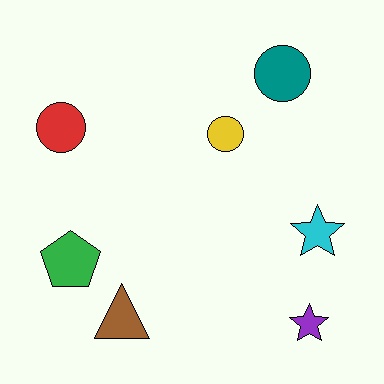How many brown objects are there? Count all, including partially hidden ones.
There is 1 brown object.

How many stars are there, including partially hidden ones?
There are 2 stars.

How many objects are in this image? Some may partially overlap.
There are 7 objects.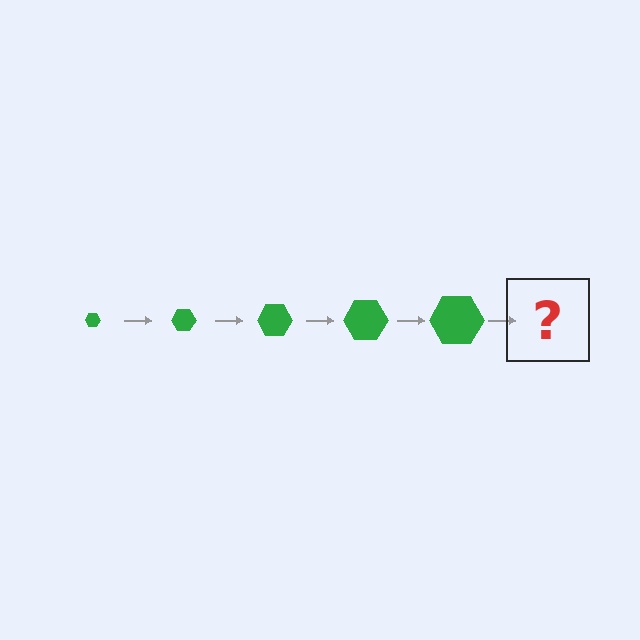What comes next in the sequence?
The next element should be a green hexagon, larger than the previous one.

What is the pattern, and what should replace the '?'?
The pattern is that the hexagon gets progressively larger each step. The '?' should be a green hexagon, larger than the previous one.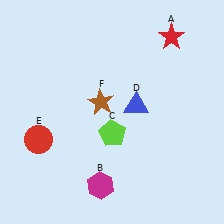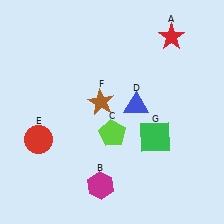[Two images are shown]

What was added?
A green square (G) was added in Image 2.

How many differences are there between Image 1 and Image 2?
There is 1 difference between the two images.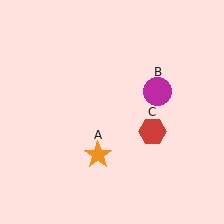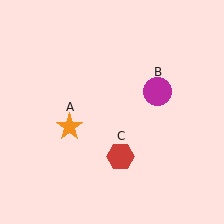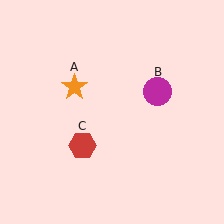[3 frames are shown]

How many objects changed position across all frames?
2 objects changed position: orange star (object A), red hexagon (object C).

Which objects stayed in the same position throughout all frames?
Magenta circle (object B) remained stationary.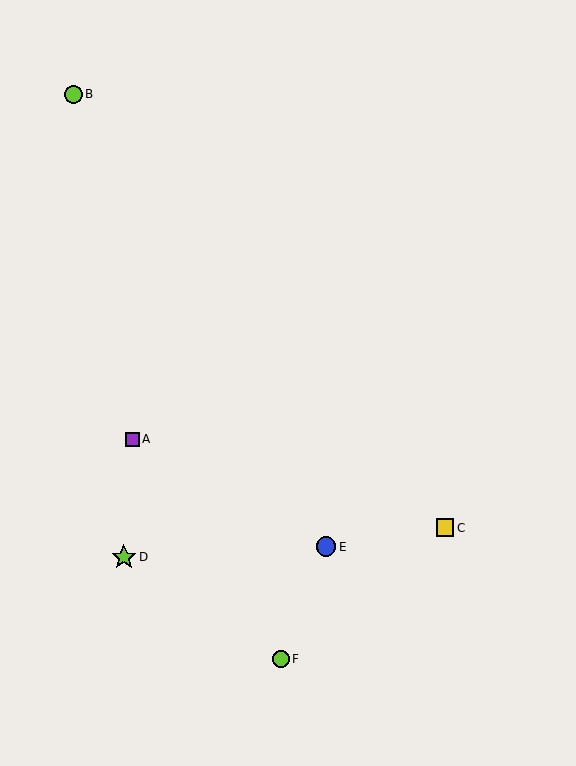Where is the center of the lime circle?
The center of the lime circle is at (281, 659).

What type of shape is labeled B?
Shape B is a lime circle.